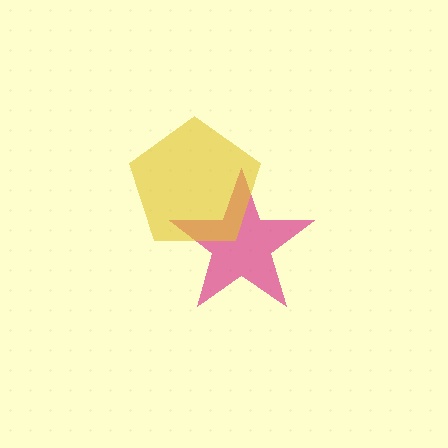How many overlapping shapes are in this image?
There are 2 overlapping shapes in the image.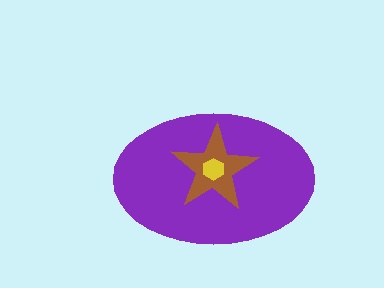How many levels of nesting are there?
3.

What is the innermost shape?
The yellow hexagon.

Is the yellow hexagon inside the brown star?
Yes.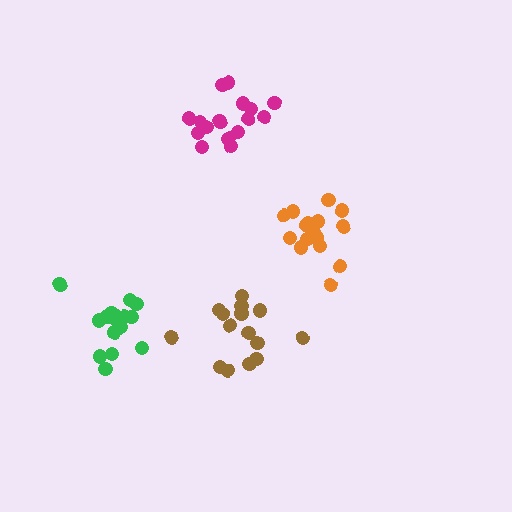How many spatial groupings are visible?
There are 4 spatial groupings.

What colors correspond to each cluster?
The clusters are colored: magenta, brown, orange, green.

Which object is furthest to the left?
The green cluster is leftmost.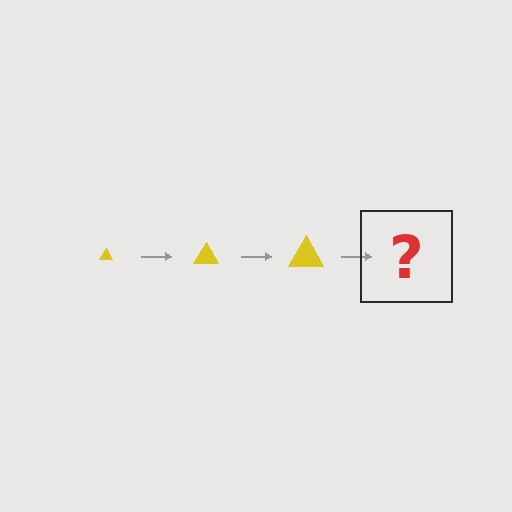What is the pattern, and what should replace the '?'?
The pattern is that the triangle gets progressively larger each step. The '?' should be a yellow triangle, larger than the previous one.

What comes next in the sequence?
The next element should be a yellow triangle, larger than the previous one.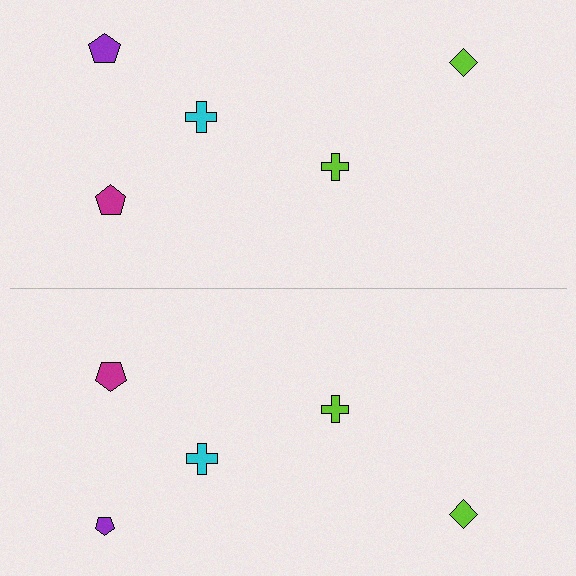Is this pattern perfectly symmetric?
No, the pattern is not perfectly symmetric. The purple pentagon on the bottom side has a different size than its mirror counterpart.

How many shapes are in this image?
There are 10 shapes in this image.